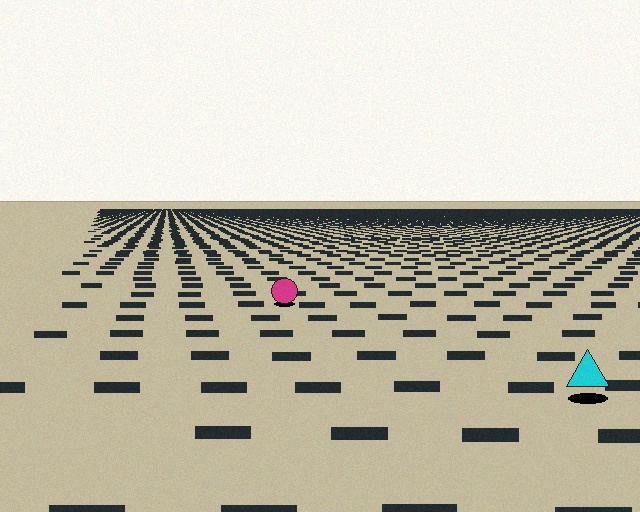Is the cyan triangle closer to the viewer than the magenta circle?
Yes. The cyan triangle is closer — you can tell from the texture gradient: the ground texture is coarser near it.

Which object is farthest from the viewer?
The magenta circle is farthest from the viewer. It appears smaller and the ground texture around it is denser.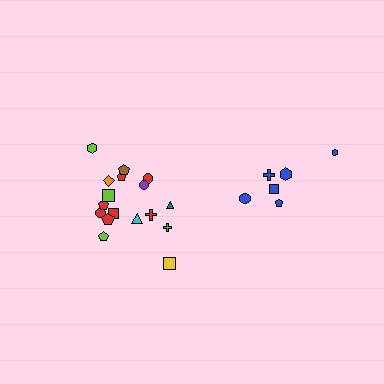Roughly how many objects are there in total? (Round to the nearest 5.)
Roughly 25 objects in total.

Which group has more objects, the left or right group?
The left group.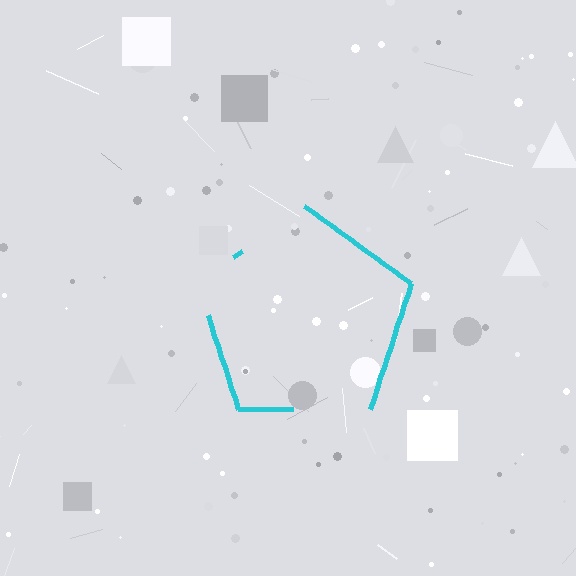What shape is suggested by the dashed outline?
The dashed outline suggests a pentagon.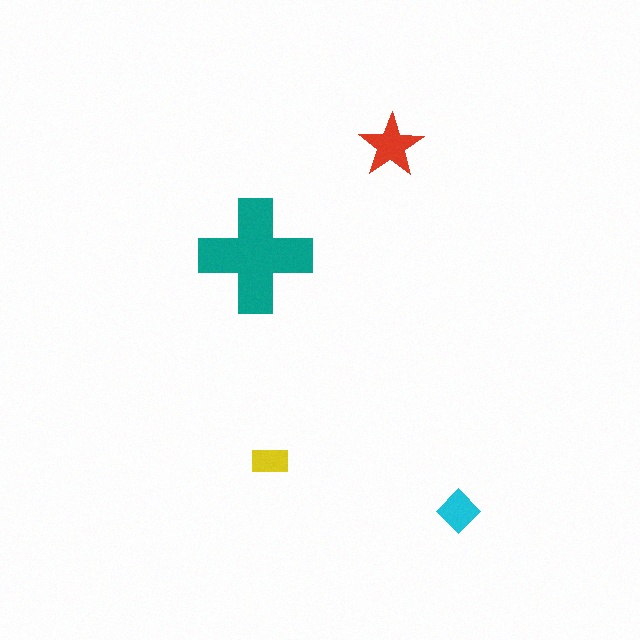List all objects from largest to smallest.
The teal cross, the red star, the cyan diamond, the yellow rectangle.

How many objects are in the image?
There are 4 objects in the image.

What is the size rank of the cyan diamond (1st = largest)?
3rd.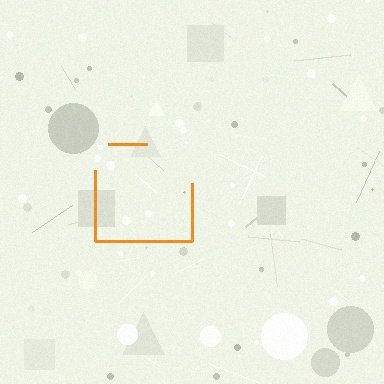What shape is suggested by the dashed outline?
The dashed outline suggests a square.